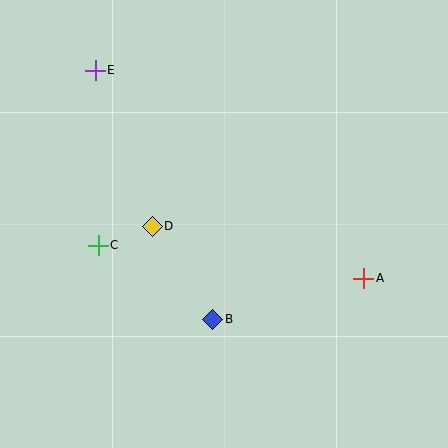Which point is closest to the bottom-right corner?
Point A is closest to the bottom-right corner.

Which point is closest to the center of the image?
Point D at (152, 226) is closest to the center.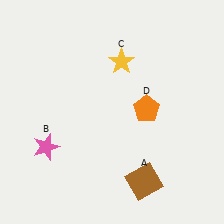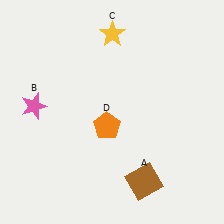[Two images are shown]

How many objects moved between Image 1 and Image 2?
3 objects moved between the two images.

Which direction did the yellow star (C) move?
The yellow star (C) moved up.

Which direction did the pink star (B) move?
The pink star (B) moved up.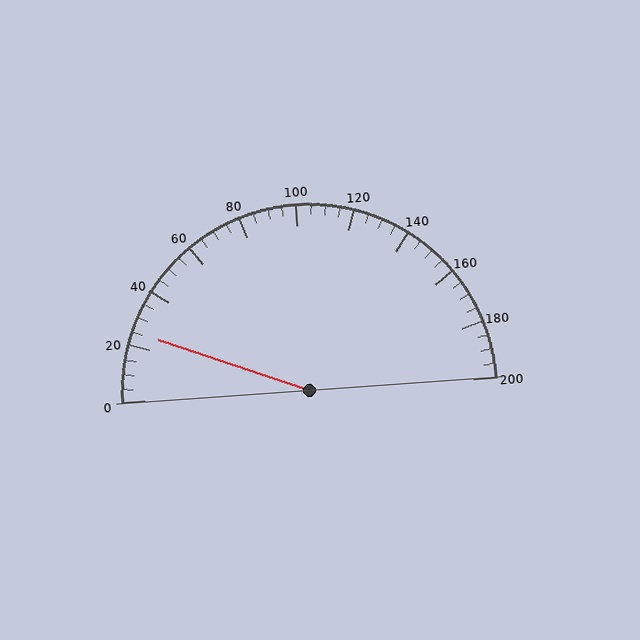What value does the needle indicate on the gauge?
The needle indicates approximately 25.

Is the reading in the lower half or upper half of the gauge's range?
The reading is in the lower half of the range (0 to 200).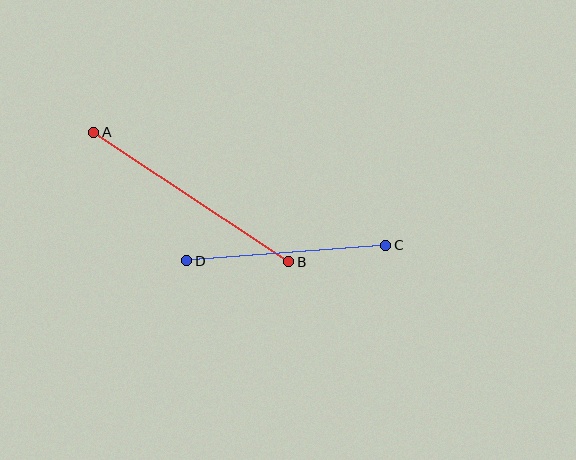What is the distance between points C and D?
The distance is approximately 200 pixels.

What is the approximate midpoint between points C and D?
The midpoint is at approximately (286, 253) pixels.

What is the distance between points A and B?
The distance is approximately 234 pixels.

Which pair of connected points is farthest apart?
Points A and B are farthest apart.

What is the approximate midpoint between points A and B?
The midpoint is at approximately (191, 197) pixels.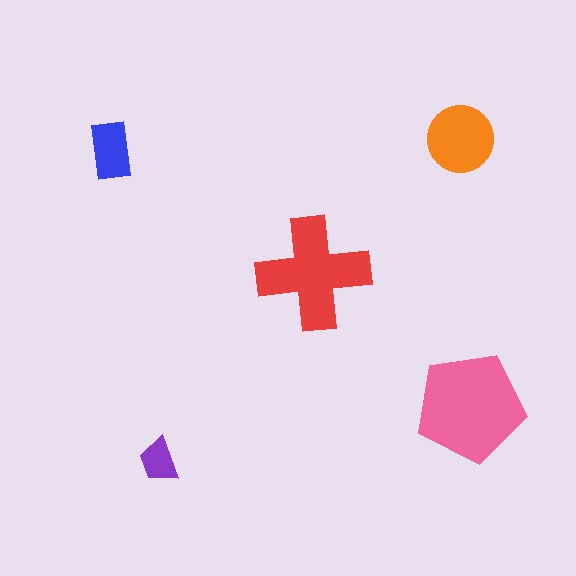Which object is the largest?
The pink pentagon.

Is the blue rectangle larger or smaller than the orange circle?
Smaller.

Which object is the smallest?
The purple trapezoid.